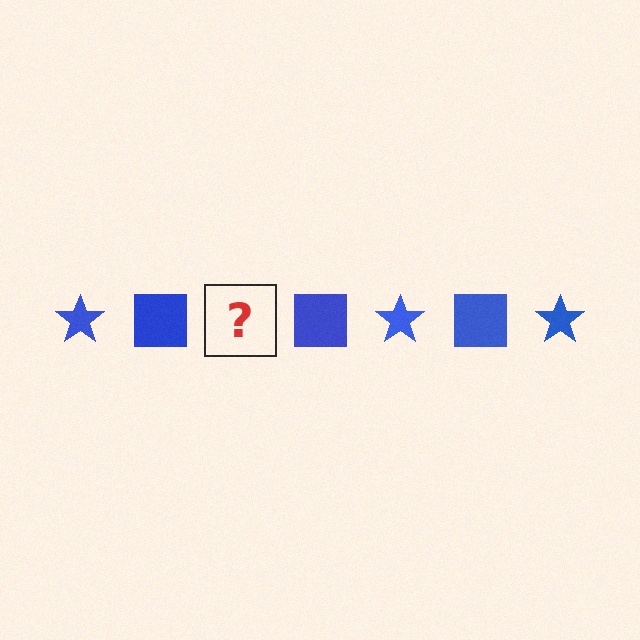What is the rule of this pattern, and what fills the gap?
The rule is that the pattern cycles through star, square shapes in blue. The gap should be filled with a blue star.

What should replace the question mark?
The question mark should be replaced with a blue star.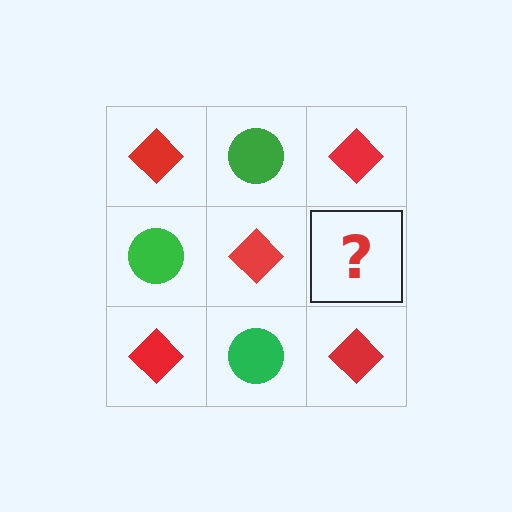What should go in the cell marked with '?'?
The missing cell should contain a green circle.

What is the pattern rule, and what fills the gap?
The rule is that it alternates red diamond and green circle in a checkerboard pattern. The gap should be filled with a green circle.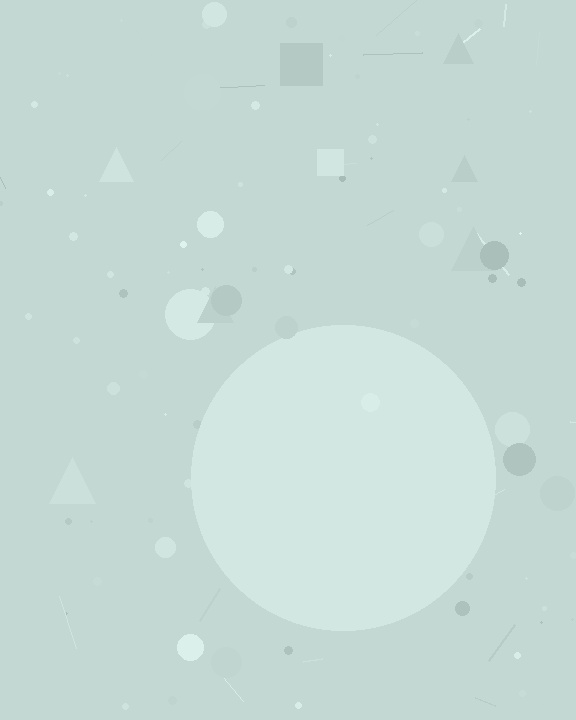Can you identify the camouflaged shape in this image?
The camouflaged shape is a circle.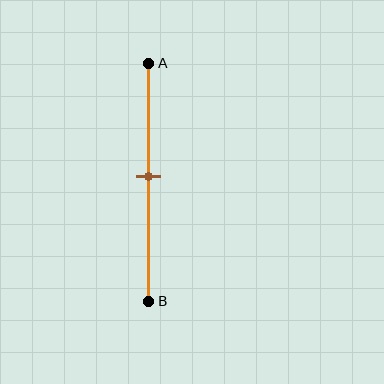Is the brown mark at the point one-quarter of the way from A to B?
No, the mark is at about 50% from A, not at the 25% one-quarter point.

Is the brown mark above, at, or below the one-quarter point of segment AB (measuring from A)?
The brown mark is below the one-quarter point of segment AB.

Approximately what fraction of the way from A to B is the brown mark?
The brown mark is approximately 50% of the way from A to B.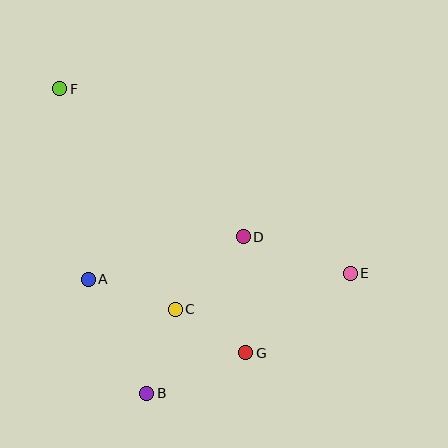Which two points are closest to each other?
Points C and G are closest to each other.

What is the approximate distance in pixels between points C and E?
The distance between C and E is approximately 178 pixels.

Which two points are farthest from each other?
Points E and F are farthest from each other.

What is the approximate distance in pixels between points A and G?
The distance between A and G is approximately 174 pixels.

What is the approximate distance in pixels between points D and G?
The distance between D and G is approximately 116 pixels.